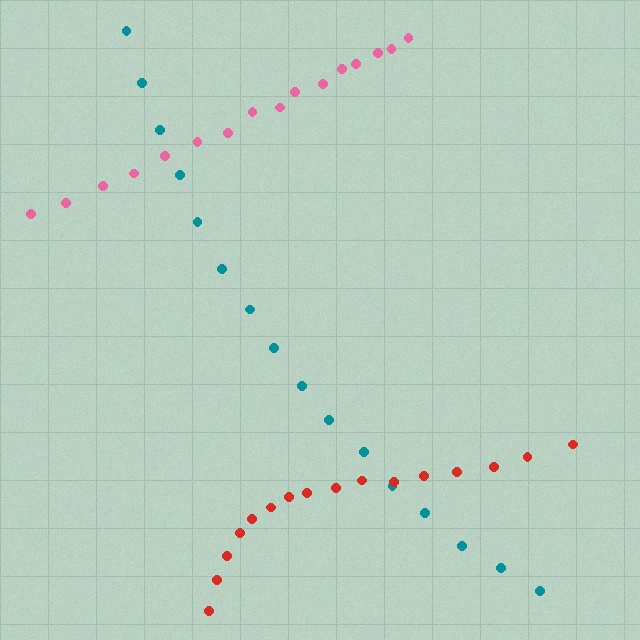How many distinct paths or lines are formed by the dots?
There are 3 distinct paths.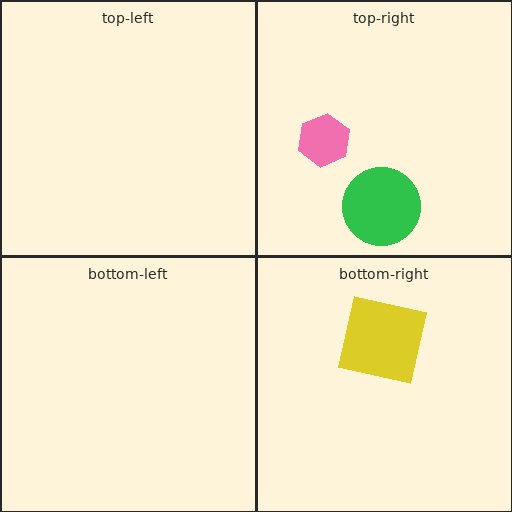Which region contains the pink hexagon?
The top-right region.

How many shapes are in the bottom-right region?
1.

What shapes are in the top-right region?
The green circle, the pink hexagon.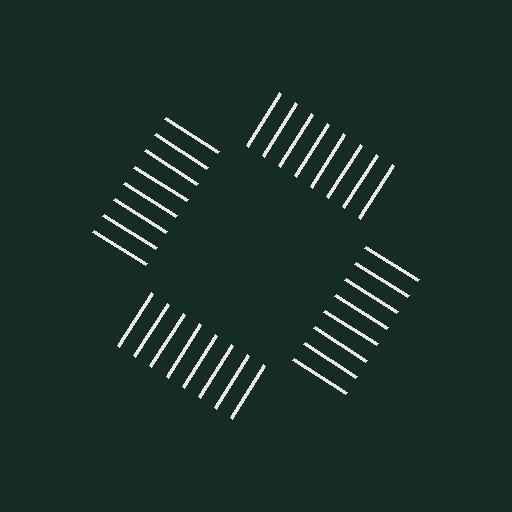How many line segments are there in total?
32 — 8 along each of the 4 edges.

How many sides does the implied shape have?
4 sides — the line-ends trace a square.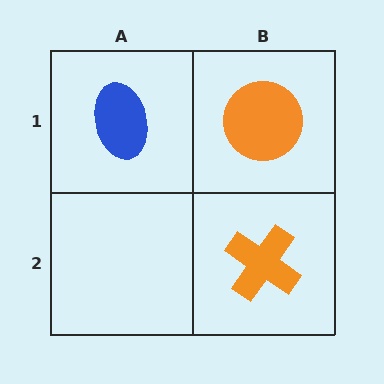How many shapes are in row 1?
2 shapes.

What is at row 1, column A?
A blue ellipse.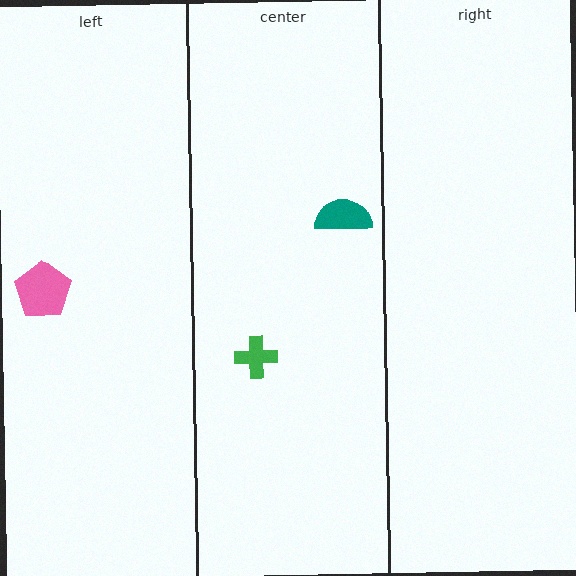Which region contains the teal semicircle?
The center region.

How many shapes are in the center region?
2.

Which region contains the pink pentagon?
The left region.